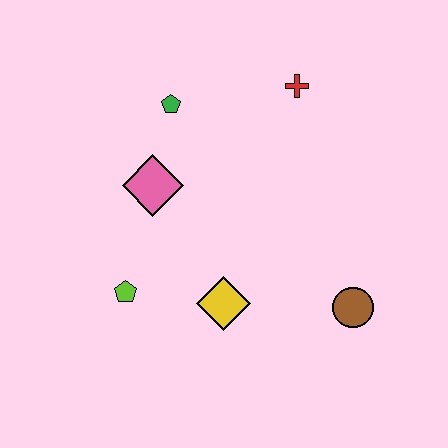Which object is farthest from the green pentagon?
The brown circle is farthest from the green pentagon.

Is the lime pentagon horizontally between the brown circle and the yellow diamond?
No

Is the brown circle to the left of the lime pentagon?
No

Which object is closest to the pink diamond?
The green pentagon is closest to the pink diamond.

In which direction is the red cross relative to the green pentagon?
The red cross is to the right of the green pentagon.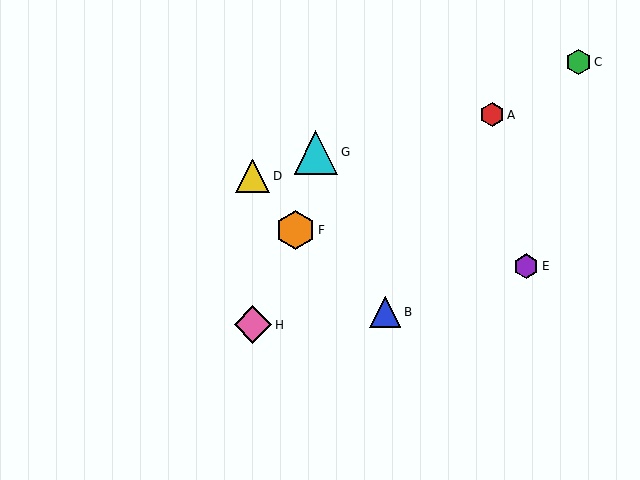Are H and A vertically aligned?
No, H is at x≈253 and A is at x≈492.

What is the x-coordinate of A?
Object A is at x≈492.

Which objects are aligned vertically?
Objects D, H are aligned vertically.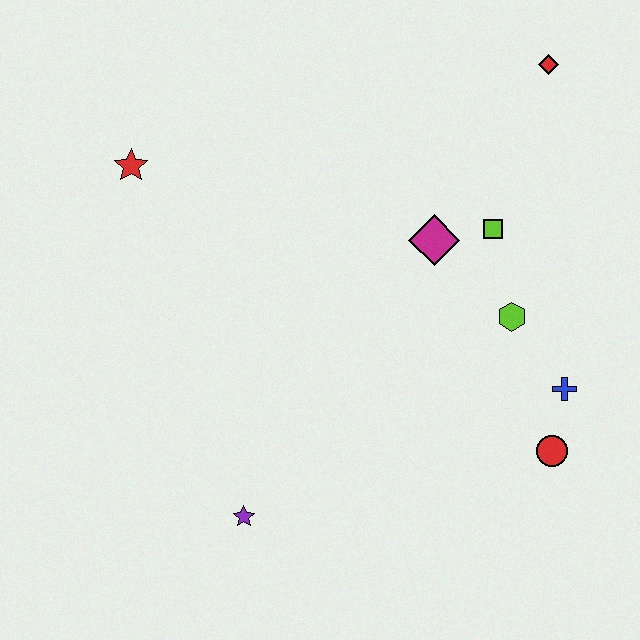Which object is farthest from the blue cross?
The red star is farthest from the blue cross.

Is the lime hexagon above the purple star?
Yes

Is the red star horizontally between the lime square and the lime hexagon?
No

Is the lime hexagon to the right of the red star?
Yes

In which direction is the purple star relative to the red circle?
The purple star is to the left of the red circle.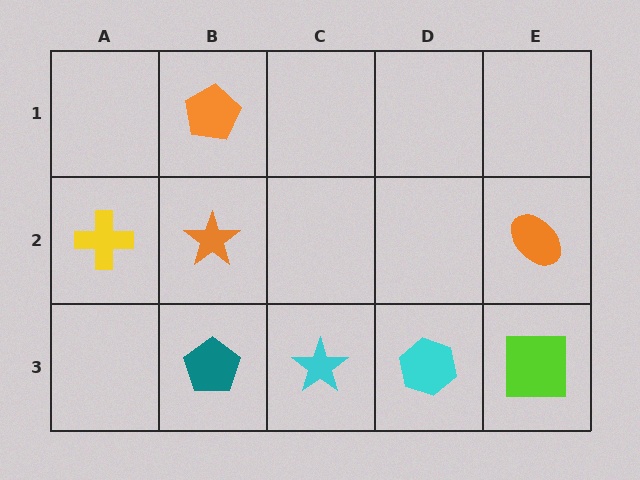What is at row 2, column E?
An orange ellipse.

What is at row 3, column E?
A lime square.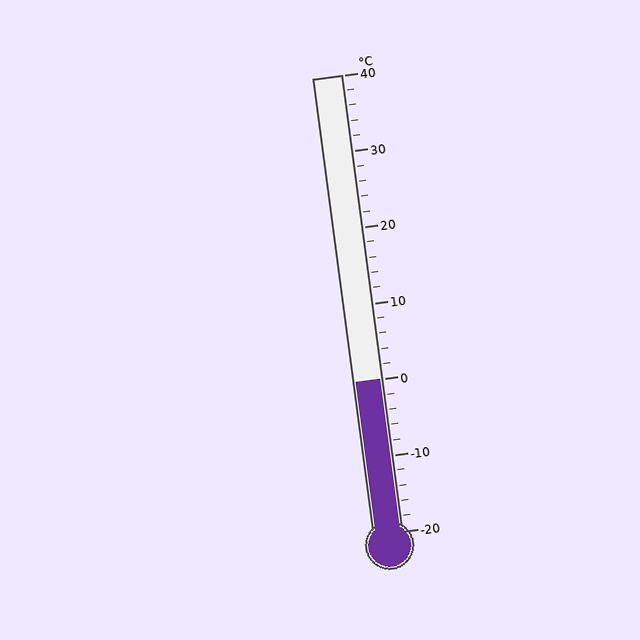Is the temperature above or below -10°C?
The temperature is above -10°C.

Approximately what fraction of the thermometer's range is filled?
The thermometer is filled to approximately 35% of its range.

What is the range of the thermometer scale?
The thermometer scale ranges from -20°C to 40°C.